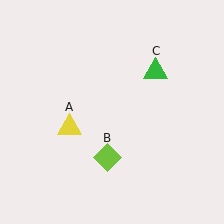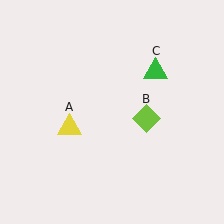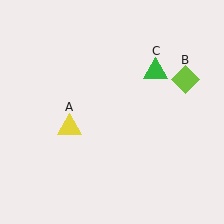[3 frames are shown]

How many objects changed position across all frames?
1 object changed position: lime diamond (object B).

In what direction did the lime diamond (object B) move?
The lime diamond (object B) moved up and to the right.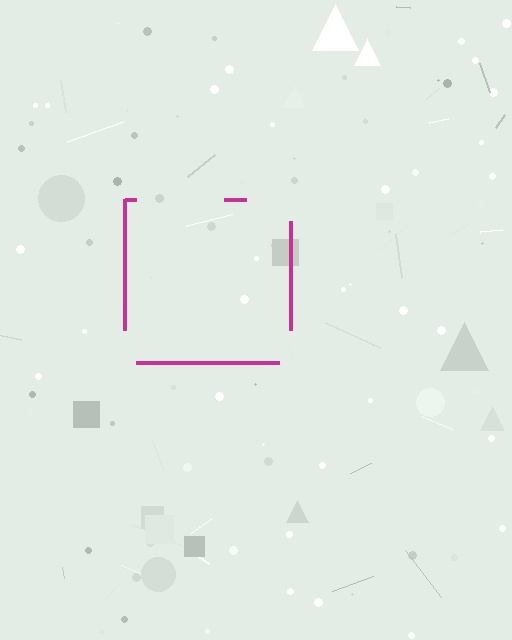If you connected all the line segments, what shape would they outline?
They would outline a square.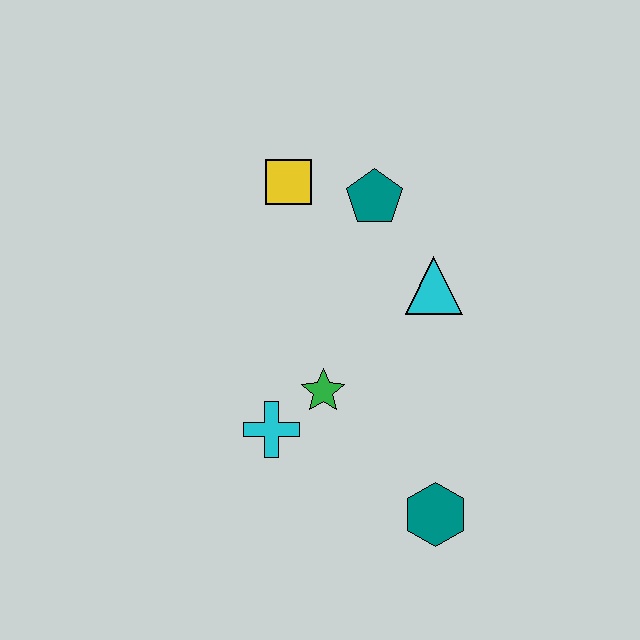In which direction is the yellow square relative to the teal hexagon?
The yellow square is above the teal hexagon.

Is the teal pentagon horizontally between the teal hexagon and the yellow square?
Yes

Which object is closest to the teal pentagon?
The yellow square is closest to the teal pentagon.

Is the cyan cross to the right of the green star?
No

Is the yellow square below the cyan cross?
No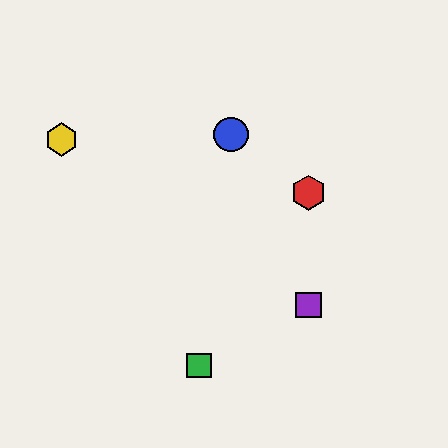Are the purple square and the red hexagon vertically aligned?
Yes, both are at x≈308.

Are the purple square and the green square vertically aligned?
No, the purple square is at x≈308 and the green square is at x≈199.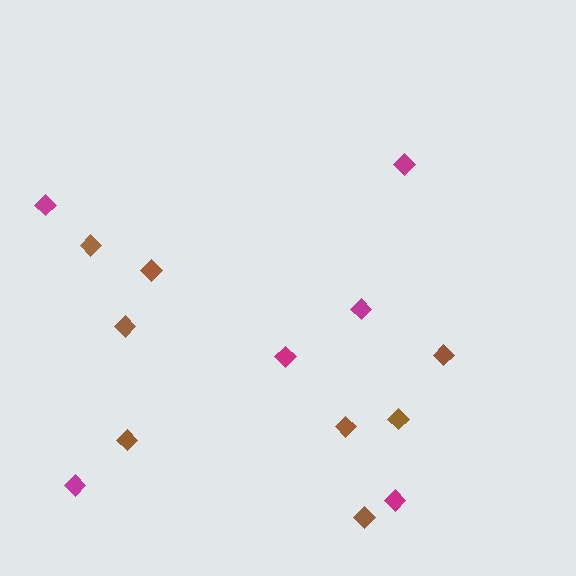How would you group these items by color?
There are 2 groups: one group of magenta diamonds (6) and one group of brown diamonds (8).